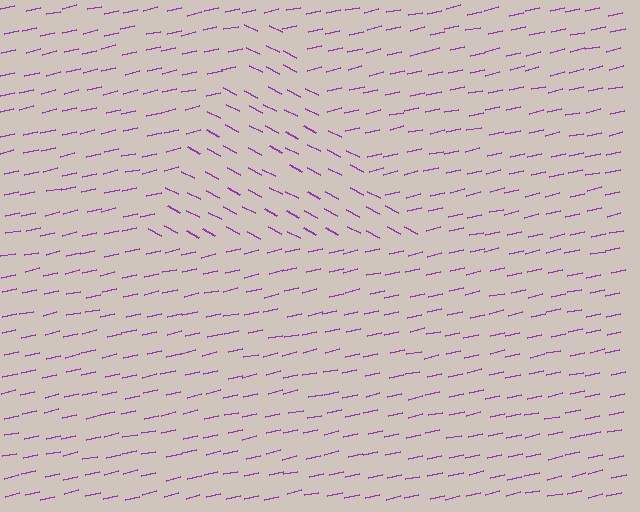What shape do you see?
I see a triangle.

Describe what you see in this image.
The image is filled with small purple line segments. A triangle region in the image has lines oriented differently from the surrounding lines, creating a visible texture boundary.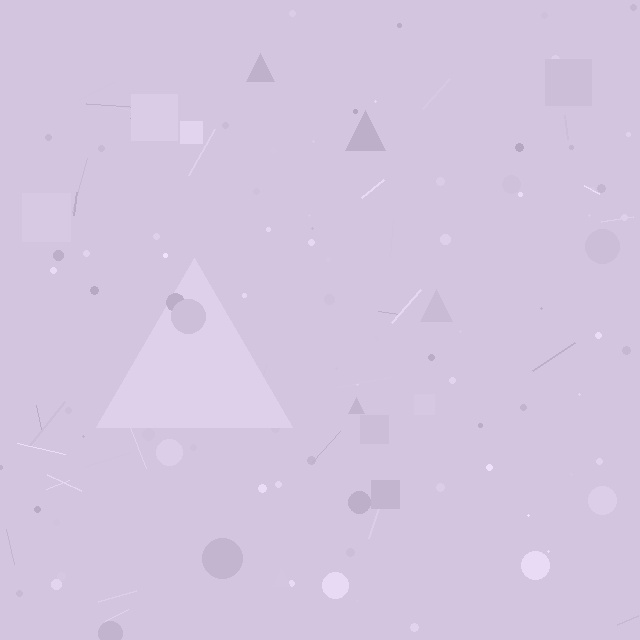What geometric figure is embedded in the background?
A triangle is embedded in the background.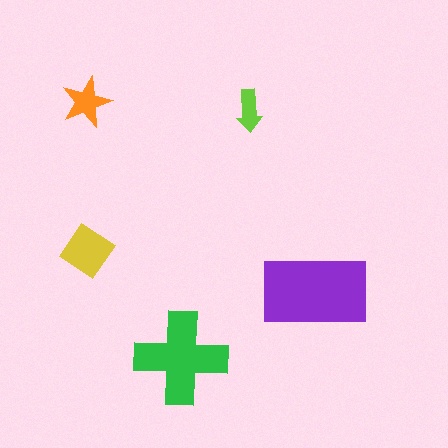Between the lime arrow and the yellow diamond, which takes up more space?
The yellow diamond.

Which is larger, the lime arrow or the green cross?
The green cross.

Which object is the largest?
The purple rectangle.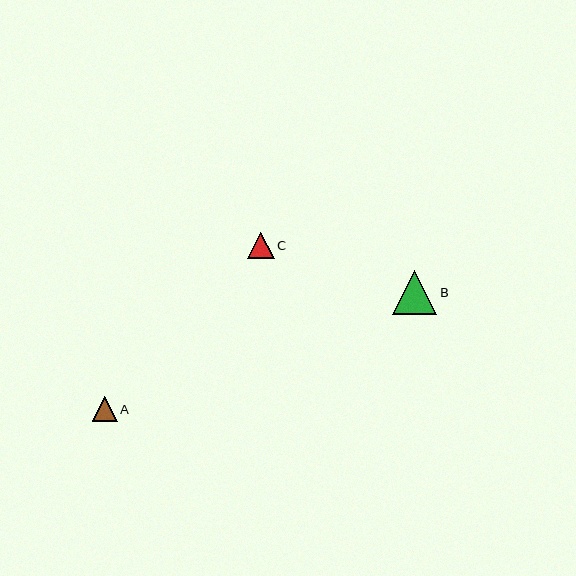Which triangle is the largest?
Triangle B is the largest with a size of approximately 44 pixels.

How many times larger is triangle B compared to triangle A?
Triangle B is approximately 1.8 times the size of triangle A.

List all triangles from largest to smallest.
From largest to smallest: B, C, A.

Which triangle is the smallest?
Triangle A is the smallest with a size of approximately 25 pixels.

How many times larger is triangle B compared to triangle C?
Triangle B is approximately 1.7 times the size of triangle C.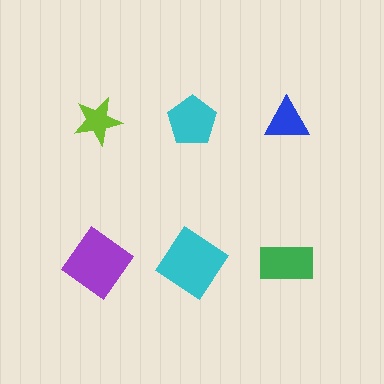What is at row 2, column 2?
A cyan diamond.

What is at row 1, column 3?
A blue triangle.